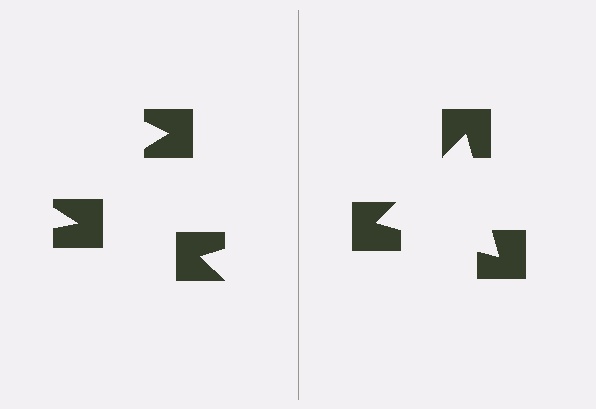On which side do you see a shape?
An illusory triangle appears on the right side. On the left side the wedge cuts are rotated, so no coherent shape forms.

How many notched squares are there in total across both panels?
6 — 3 on each side.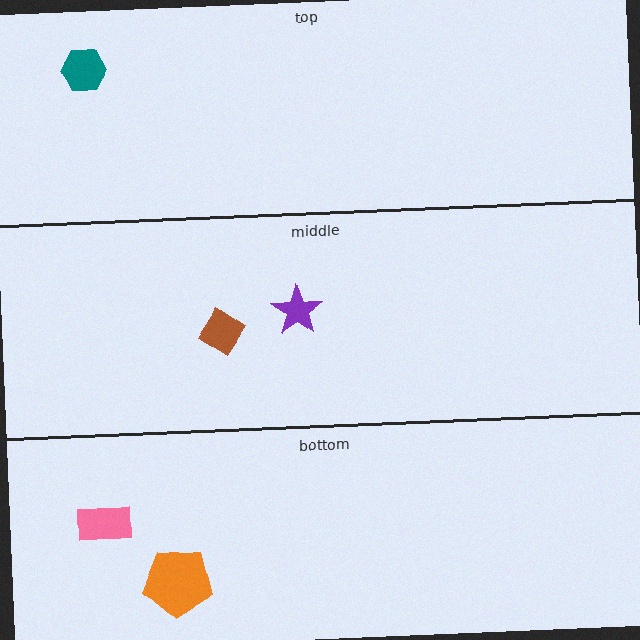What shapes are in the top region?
The teal hexagon.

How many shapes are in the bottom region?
2.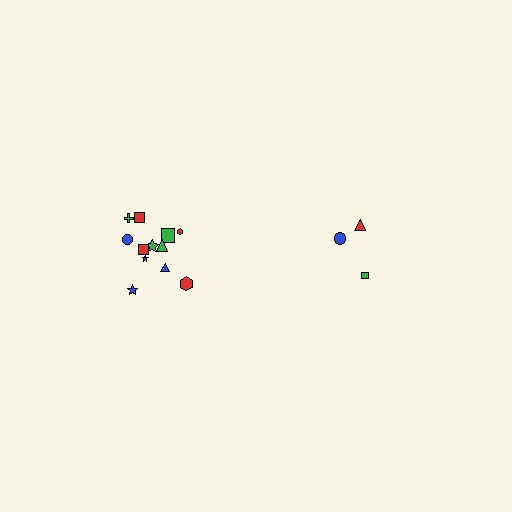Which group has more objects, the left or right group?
The left group.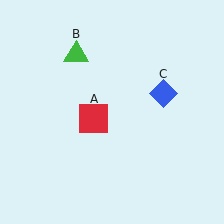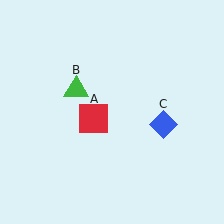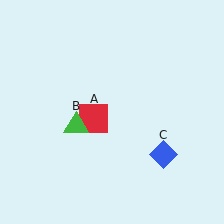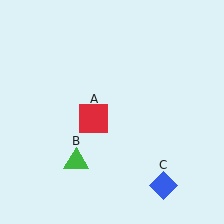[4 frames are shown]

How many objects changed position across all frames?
2 objects changed position: green triangle (object B), blue diamond (object C).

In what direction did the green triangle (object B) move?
The green triangle (object B) moved down.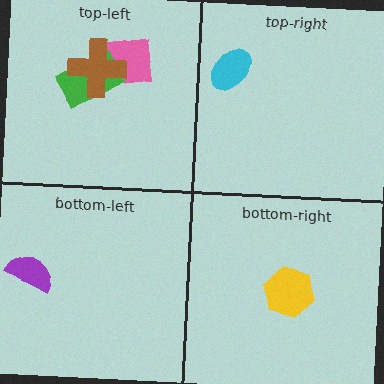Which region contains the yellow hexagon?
The bottom-right region.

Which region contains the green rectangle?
The top-left region.